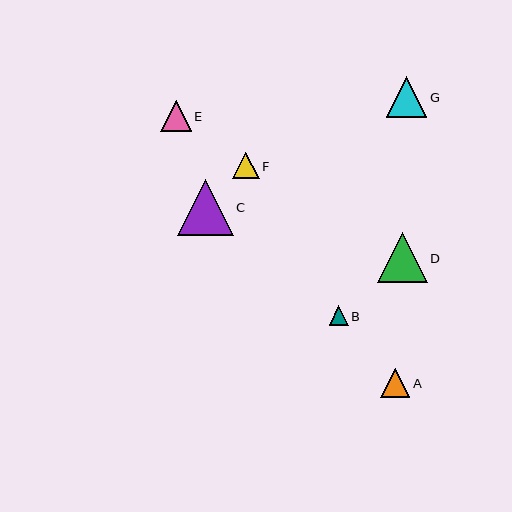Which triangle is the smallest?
Triangle B is the smallest with a size of approximately 19 pixels.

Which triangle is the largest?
Triangle C is the largest with a size of approximately 56 pixels.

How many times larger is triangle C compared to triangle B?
Triangle C is approximately 2.9 times the size of triangle B.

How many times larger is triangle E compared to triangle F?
Triangle E is approximately 1.2 times the size of triangle F.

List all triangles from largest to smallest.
From largest to smallest: C, D, G, E, A, F, B.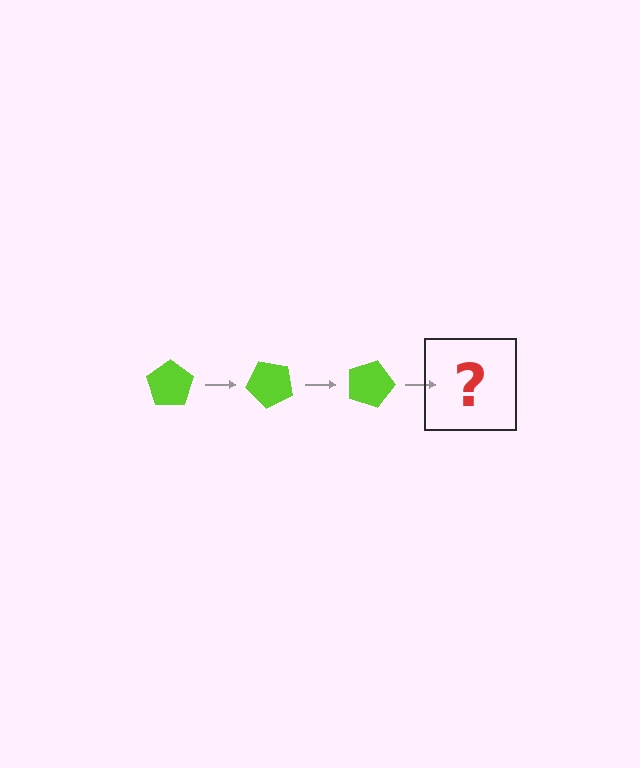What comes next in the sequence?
The next element should be a lime pentagon rotated 135 degrees.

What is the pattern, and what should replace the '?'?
The pattern is that the pentagon rotates 45 degrees each step. The '?' should be a lime pentagon rotated 135 degrees.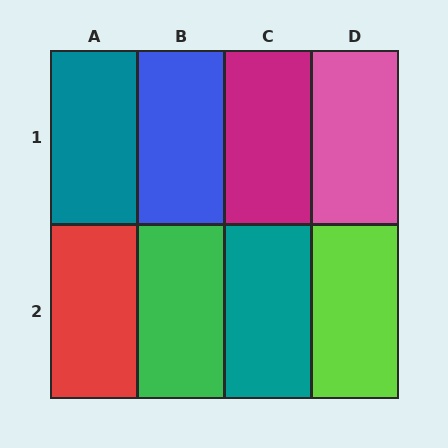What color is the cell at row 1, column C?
Magenta.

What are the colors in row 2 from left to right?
Red, green, teal, lime.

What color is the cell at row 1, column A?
Teal.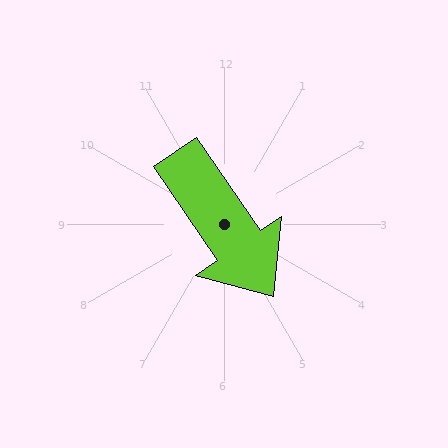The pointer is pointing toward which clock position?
Roughly 5 o'clock.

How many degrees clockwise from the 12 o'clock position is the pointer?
Approximately 146 degrees.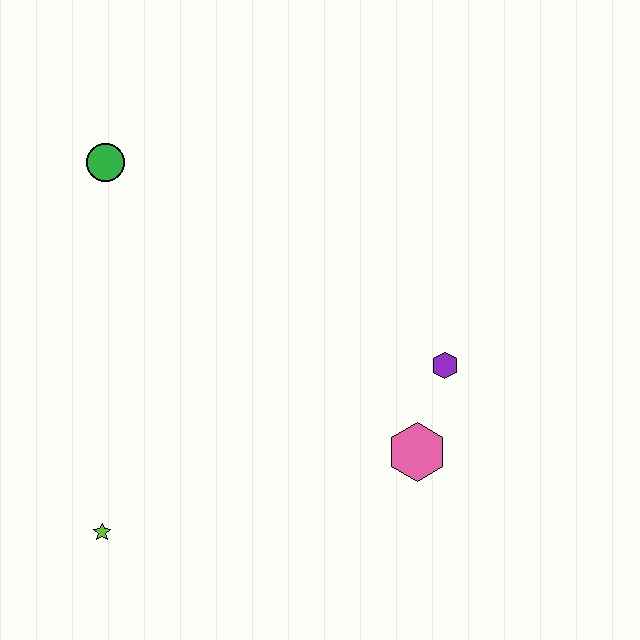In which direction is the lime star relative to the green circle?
The lime star is below the green circle.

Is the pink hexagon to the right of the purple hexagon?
No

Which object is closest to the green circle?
The lime star is closest to the green circle.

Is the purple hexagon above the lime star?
Yes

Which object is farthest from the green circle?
The pink hexagon is farthest from the green circle.